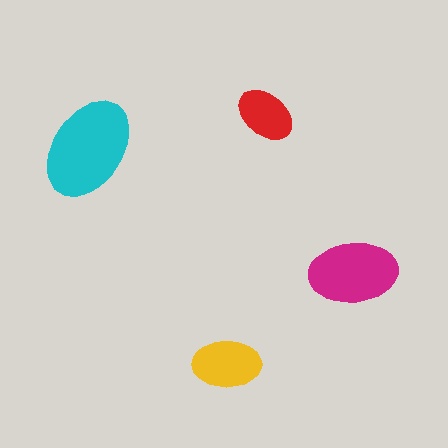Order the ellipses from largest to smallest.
the cyan one, the magenta one, the yellow one, the red one.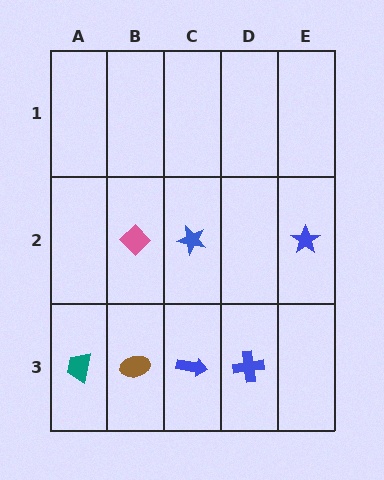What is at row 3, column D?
A blue cross.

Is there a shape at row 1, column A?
No, that cell is empty.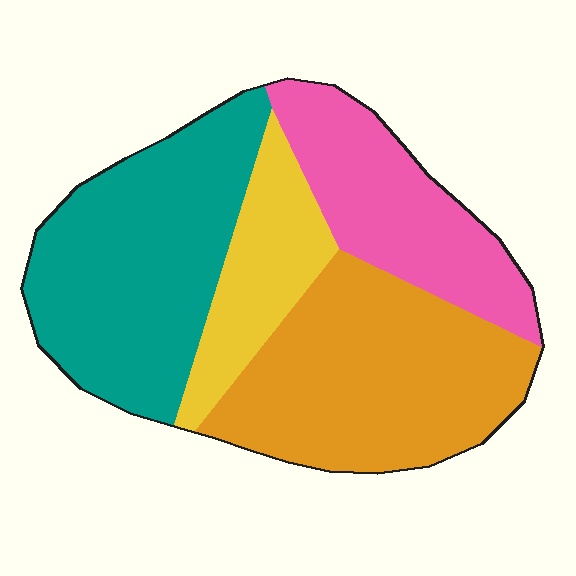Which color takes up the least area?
Yellow, at roughly 15%.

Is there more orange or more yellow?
Orange.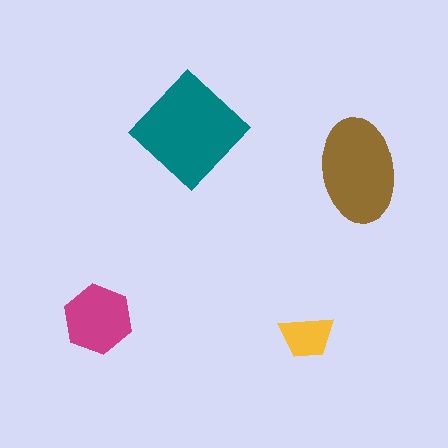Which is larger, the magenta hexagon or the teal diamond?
The teal diamond.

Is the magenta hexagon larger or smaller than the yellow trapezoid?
Larger.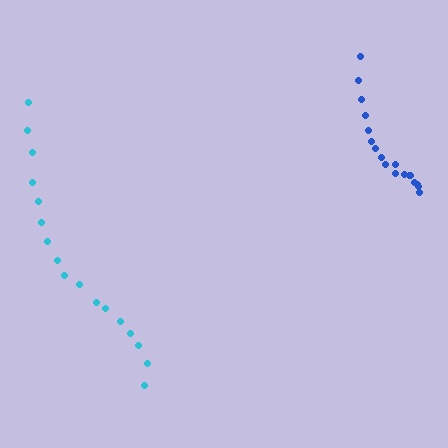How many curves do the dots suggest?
There are 2 distinct paths.